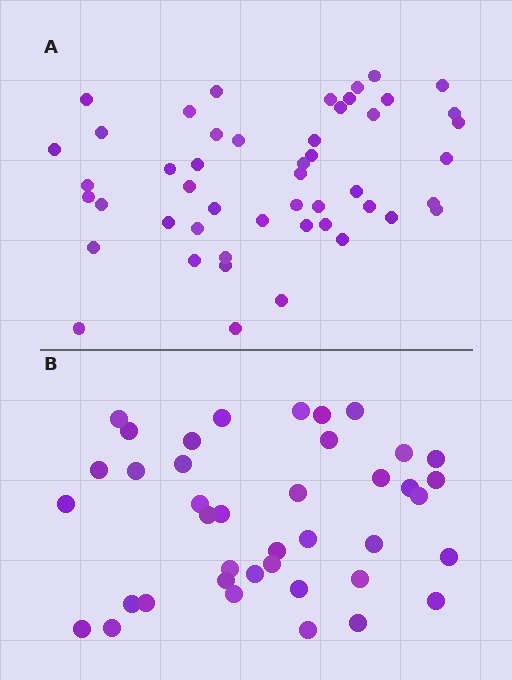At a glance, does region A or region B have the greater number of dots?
Region A (the top region) has more dots.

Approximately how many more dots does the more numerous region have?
Region A has roughly 8 or so more dots than region B.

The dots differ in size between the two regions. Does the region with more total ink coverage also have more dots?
No. Region B has more total ink coverage because its dots are larger, but region A actually contains more individual dots. Total area can be misleading — the number of items is what matters here.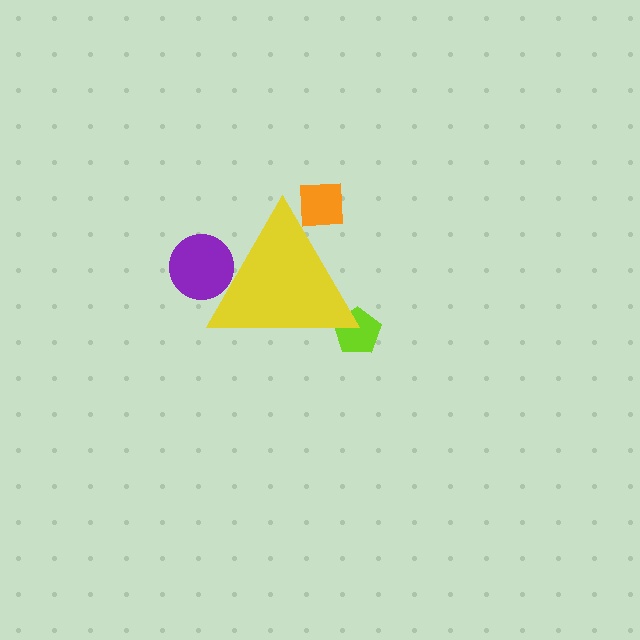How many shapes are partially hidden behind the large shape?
3 shapes are partially hidden.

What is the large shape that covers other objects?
A yellow triangle.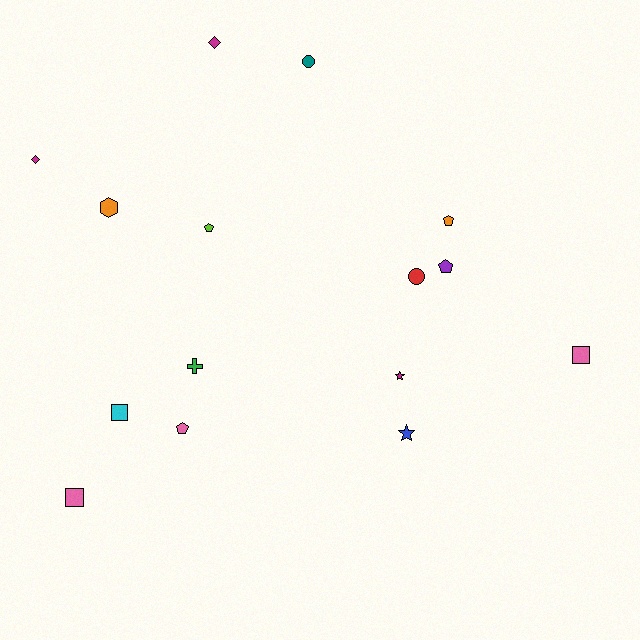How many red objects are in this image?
There is 1 red object.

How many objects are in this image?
There are 15 objects.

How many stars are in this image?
There are 2 stars.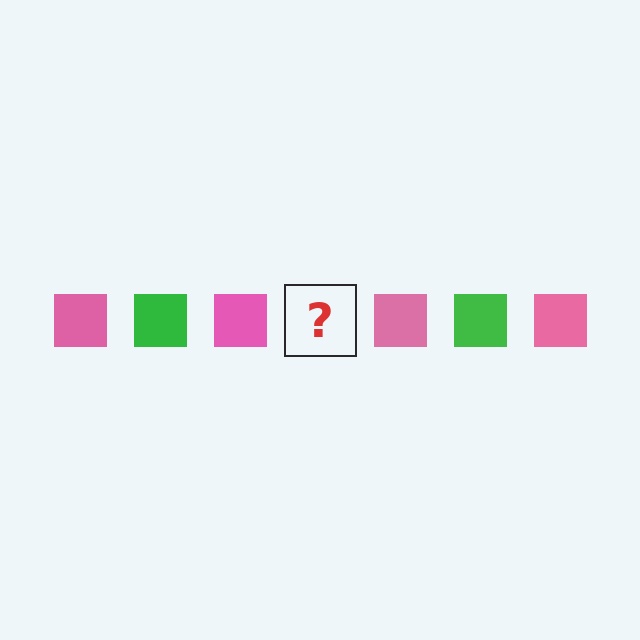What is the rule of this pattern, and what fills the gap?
The rule is that the pattern cycles through pink, green squares. The gap should be filled with a green square.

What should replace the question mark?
The question mark should be replaced with a green square.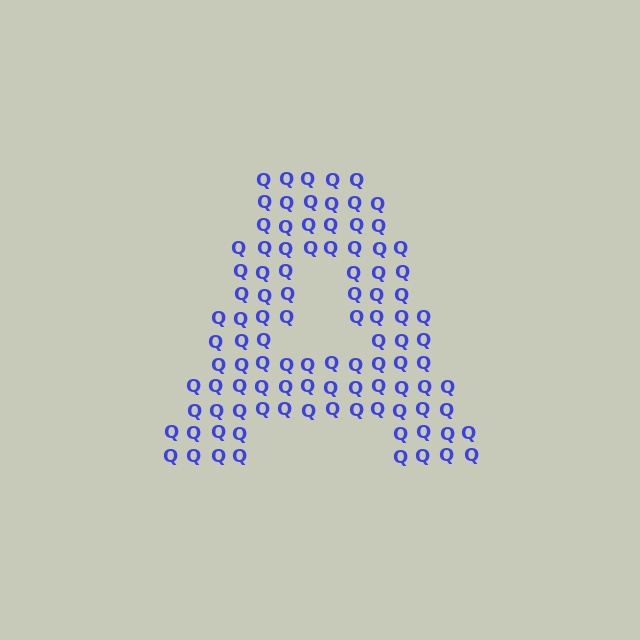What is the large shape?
The large shape is the letter A.